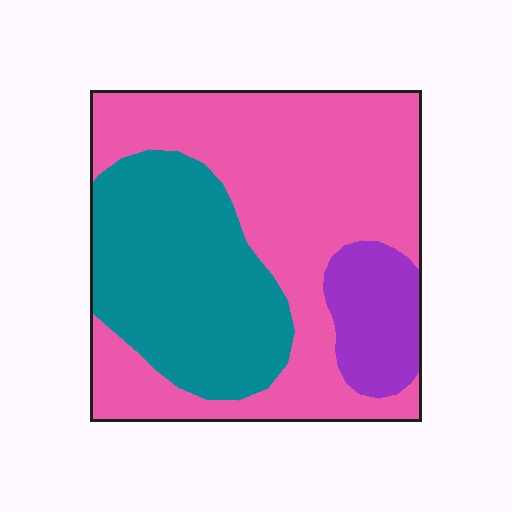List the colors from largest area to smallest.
From largest to smallest: pink, teal, purple.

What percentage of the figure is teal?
Teal takes up about one third (1/3) of the figure.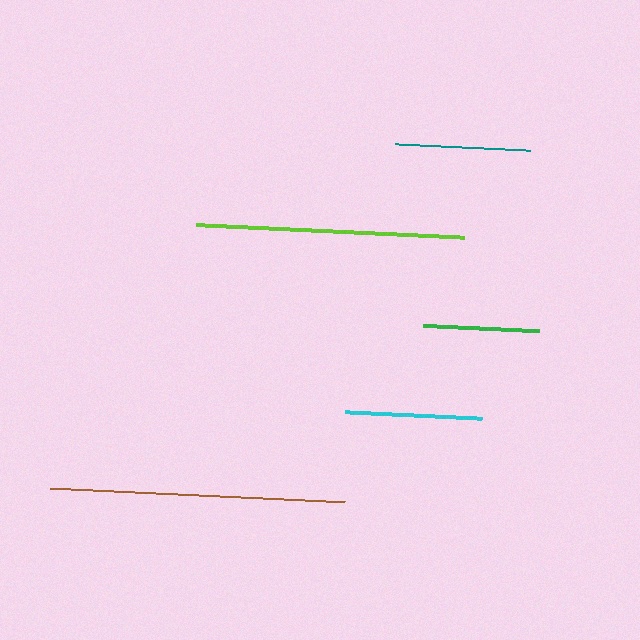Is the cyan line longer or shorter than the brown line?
The brown line is longer than the cyan line.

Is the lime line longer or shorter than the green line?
The lime line is longer than the green line.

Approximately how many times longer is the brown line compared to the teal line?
The brown line is approximately 2.2 times the length of the teal line.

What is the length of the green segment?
The green segment is approximately 116 pixels long.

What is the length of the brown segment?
The brown segment is approximately 295 pixels long.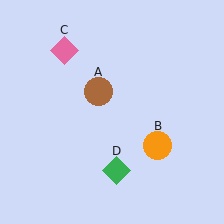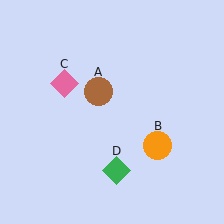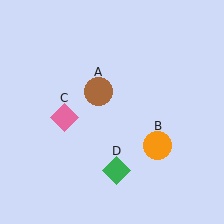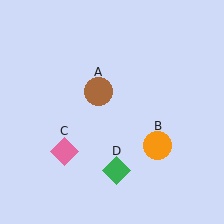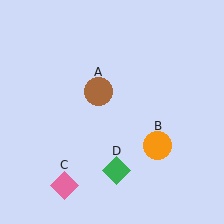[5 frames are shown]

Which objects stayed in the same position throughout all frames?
Brown circle (object A) and orange circle (object B) and green diamond (object D) remained stationary.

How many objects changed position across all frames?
1 object changed position: pink diamond (object C).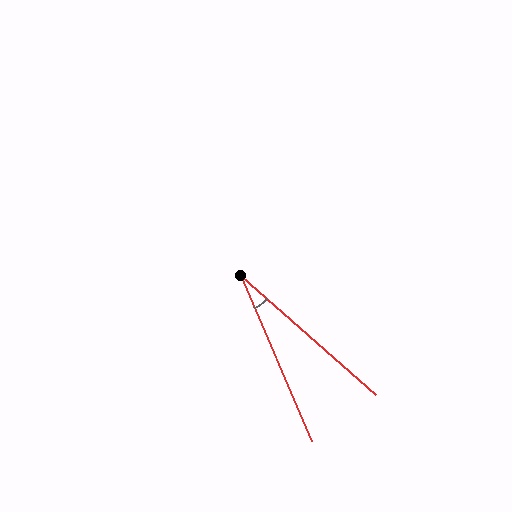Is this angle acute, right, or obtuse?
It is acute.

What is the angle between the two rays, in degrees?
Approximately 26 degrees.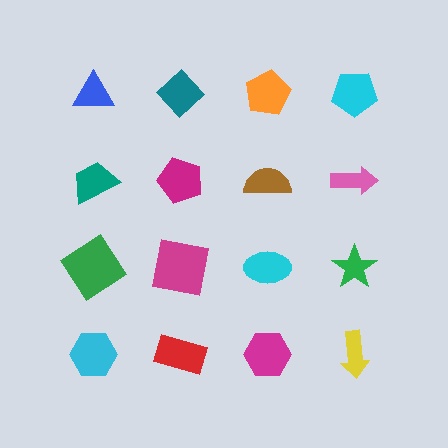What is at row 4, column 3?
A magenta hexagon.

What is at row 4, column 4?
A yellow arrow.